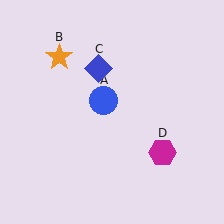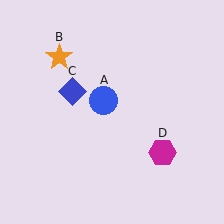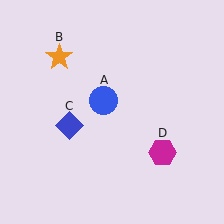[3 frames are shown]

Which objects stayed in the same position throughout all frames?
Blue circle (object A) and orange star (object B) and magenta hexagon (object D) remained stationary.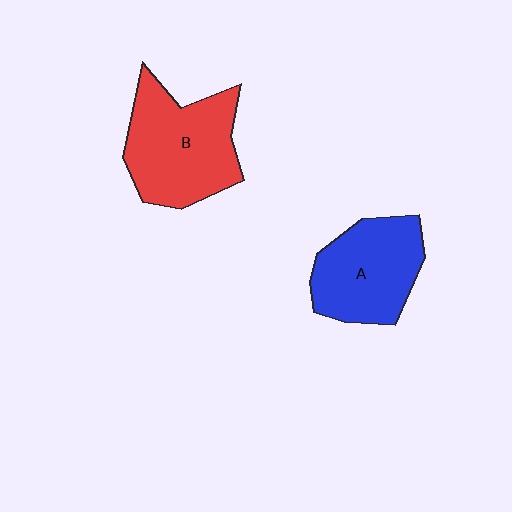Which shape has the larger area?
Shape B (red).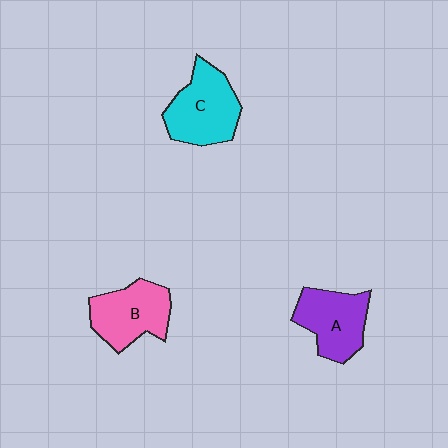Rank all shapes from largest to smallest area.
From largest to smallest: C (cyan), B (pink), A (purple).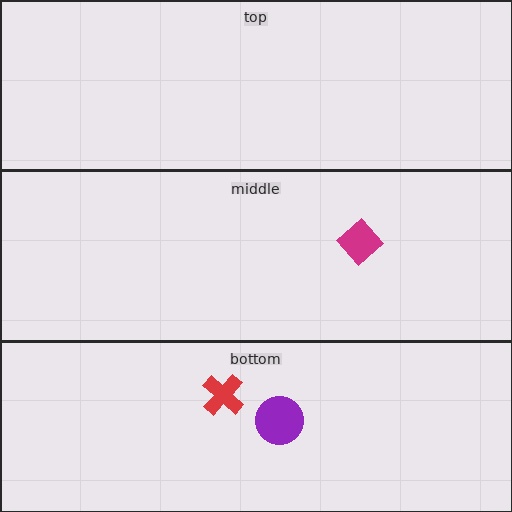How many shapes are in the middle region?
1.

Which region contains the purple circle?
The bottom region.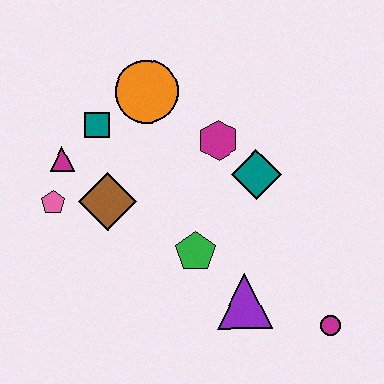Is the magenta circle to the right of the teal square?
Yes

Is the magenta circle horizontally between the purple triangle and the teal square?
No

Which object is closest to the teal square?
The magenta triangle is closest to the teal square.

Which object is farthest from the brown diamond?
The magenta circle is farthest from the brown diamond.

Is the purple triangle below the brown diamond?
Yes